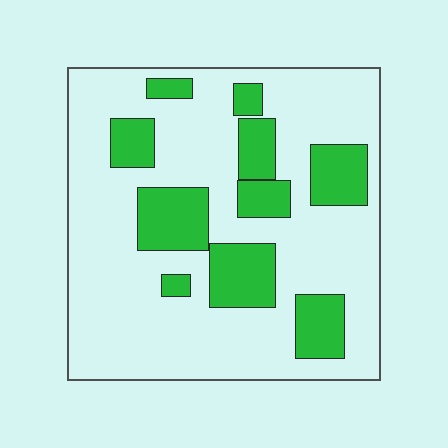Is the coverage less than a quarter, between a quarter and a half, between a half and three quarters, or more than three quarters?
Between a quarter and a half.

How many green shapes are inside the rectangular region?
10.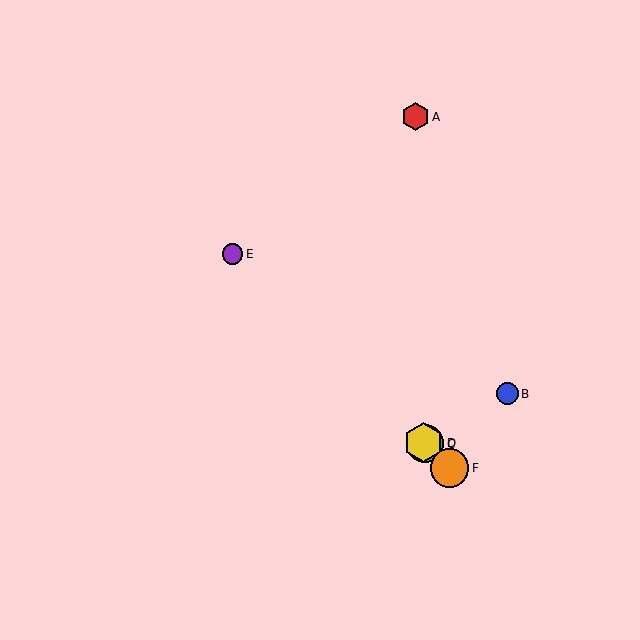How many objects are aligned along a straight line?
4 objects (C, D, E, F) are aligned along a straight line.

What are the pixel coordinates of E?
Object E is at (233, 254).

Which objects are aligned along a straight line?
Objects C, D, E, F are aligned along a straight line.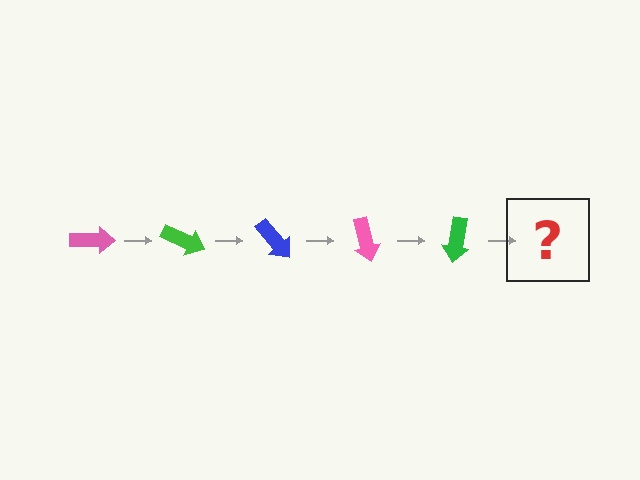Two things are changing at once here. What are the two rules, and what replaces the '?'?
The two rules are that it rotates 25 degrees each step and the color cycles through pink, green, and blue. The '?' should be a blue arrow, rotated 125 degrees from the start.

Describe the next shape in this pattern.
It should be a blue arrow, rotated 125 degrees from the start.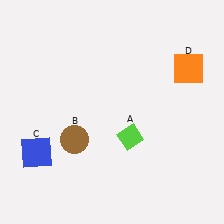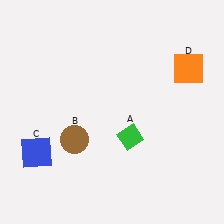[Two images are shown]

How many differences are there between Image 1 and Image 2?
There is 1 difference between the two images.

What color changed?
The diamond (A) changed from lime in Image 1 to green in Image 2.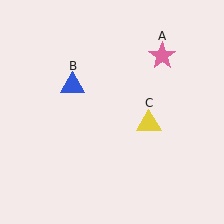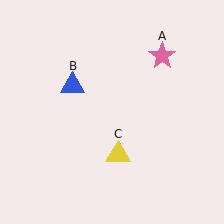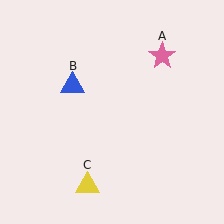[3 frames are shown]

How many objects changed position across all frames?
1 object changed position: yellow triangle (object C).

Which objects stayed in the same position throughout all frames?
Pink star (object A) and blue triangle (object B) remained stationary.